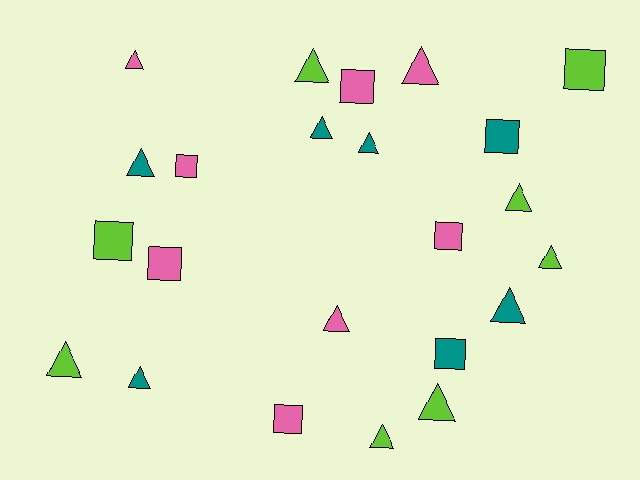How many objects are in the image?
There are 23 objects.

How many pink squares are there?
There are 5 pink squares.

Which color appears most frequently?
Pink, with 8 objects.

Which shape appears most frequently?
Triangle, with 14 objects.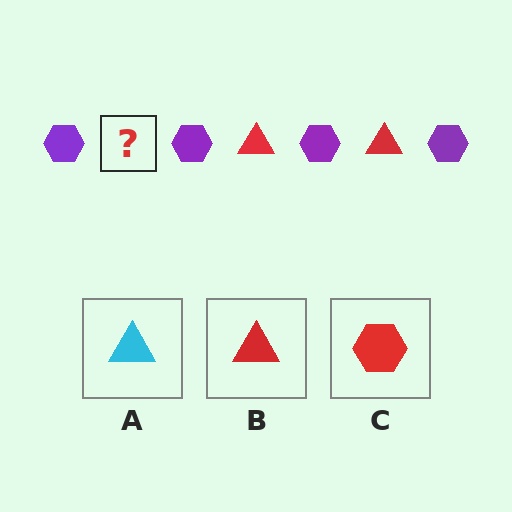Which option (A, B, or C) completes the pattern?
B.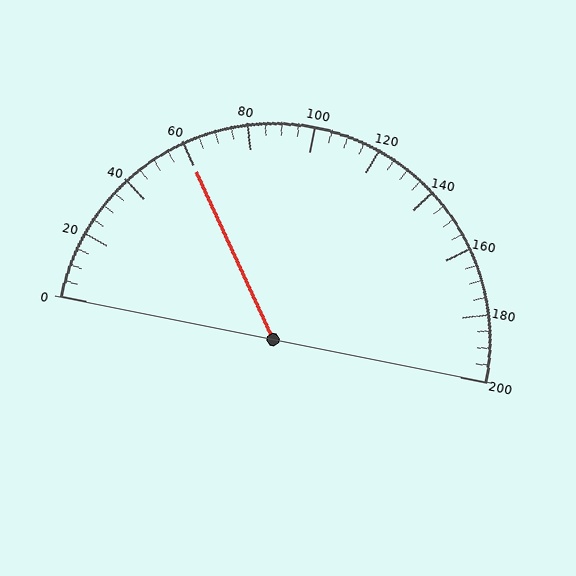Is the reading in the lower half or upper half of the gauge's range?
The reading is in the lower half of the range (0 to 200).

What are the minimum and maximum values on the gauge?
The gauge ranges from 0 to 200.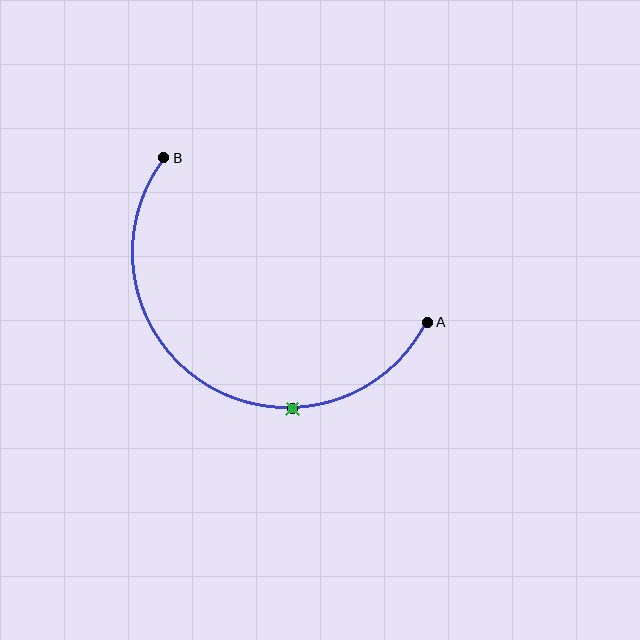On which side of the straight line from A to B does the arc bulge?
The arc bulges below the straight line connecting A and B.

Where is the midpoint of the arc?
The arc midpoint is the point on the curve farthest from the straight line joining A and B. It sits below that line.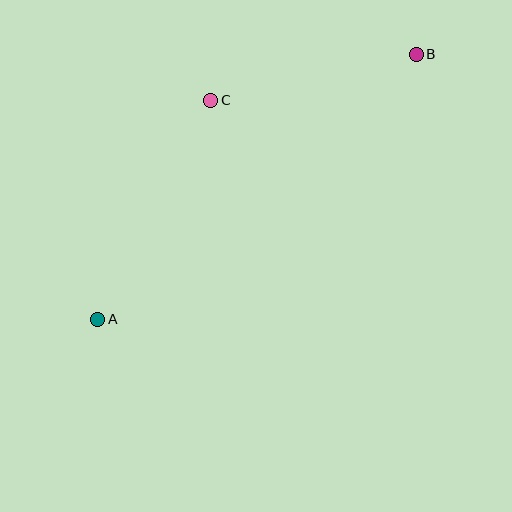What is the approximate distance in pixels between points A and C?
The distance between A and C is approximately 247 pixels.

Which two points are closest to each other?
Points B and C are closest to each other.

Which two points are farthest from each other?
Points A and B are farthest from each other.